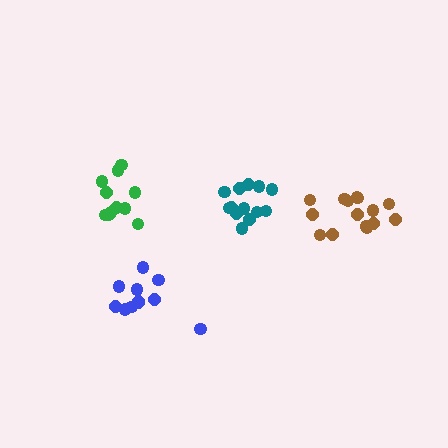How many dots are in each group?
Group 1: 11 dots, Group 2: 15 dots, Group 3: 13 dots, Group 4: 11 dots (50 total).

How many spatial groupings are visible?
There are 4 spatial groupings.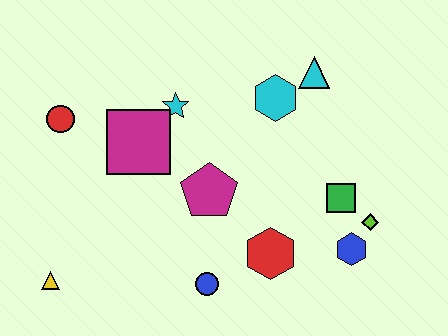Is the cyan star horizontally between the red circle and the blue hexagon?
Yes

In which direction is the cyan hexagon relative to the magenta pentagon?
The cyan hexagon is above the magenta pentagon.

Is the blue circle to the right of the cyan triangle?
No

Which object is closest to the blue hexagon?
The lime diamond is closest to the blue hexagon.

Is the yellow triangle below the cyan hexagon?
Yes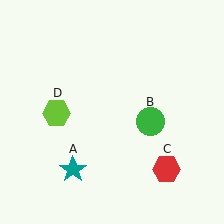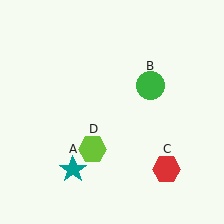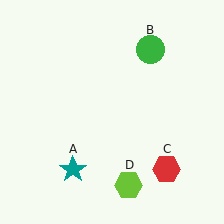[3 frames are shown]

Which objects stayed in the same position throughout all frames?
Teal star (object A) and red hexagon (object C) remained stationary.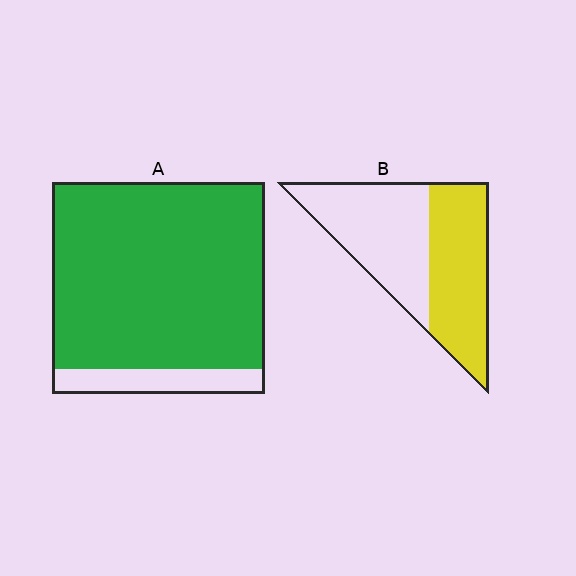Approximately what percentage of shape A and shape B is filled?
A is approximately 90% and B is approximately 50%.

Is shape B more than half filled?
Roughly half.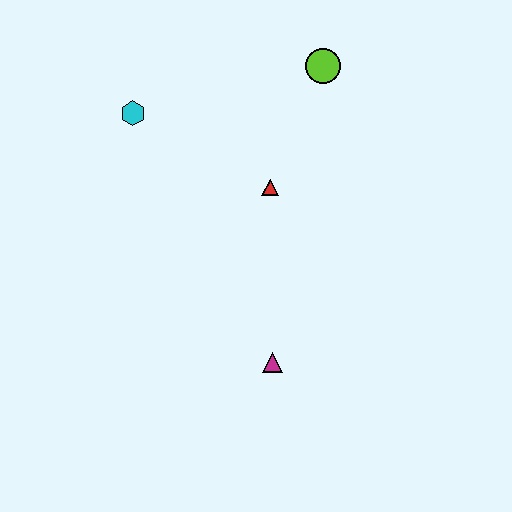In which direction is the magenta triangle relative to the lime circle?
The magenta triangle is below the lime circle.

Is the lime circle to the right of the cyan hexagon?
Yes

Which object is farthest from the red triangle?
The magenta triangle is farthest from the red triangle.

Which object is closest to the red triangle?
The lime circle is closest to the red triangle.